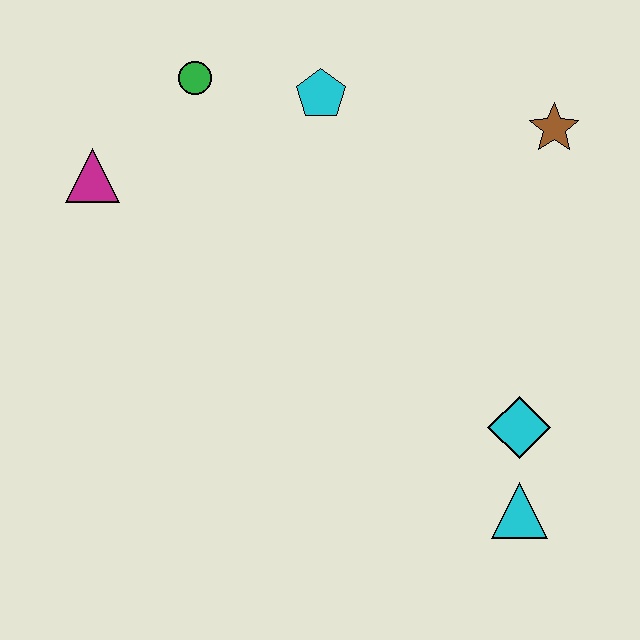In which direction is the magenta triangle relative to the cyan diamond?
The magenta triangle is to the left of the cyan diamond.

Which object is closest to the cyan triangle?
The cyan diamond is closest to the cyan triangle.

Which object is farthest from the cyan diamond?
The magenta triangle is farthest from the cyan diamond.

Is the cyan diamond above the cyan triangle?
Yes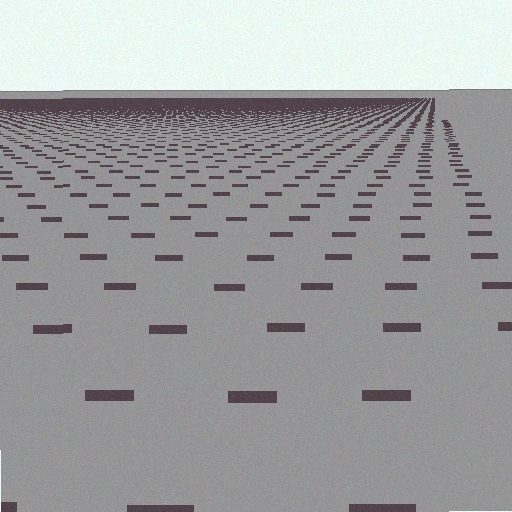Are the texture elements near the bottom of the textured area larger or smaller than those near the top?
Larger. Near the bottom, elements are closer to the viewer and appear at a bigger on-screen size.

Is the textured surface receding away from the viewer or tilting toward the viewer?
The surface is receding away from the viewer. Texture elements get smaller and denser toward the top.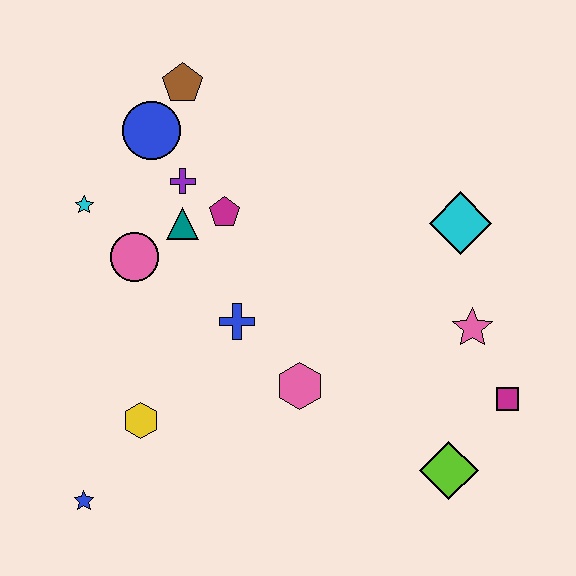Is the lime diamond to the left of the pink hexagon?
No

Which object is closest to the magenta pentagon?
The teal triangle is closest to the magenta pentagon.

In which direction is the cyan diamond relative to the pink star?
The cyan diamond is above the pink star.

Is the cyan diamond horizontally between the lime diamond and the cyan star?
No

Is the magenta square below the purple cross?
Yes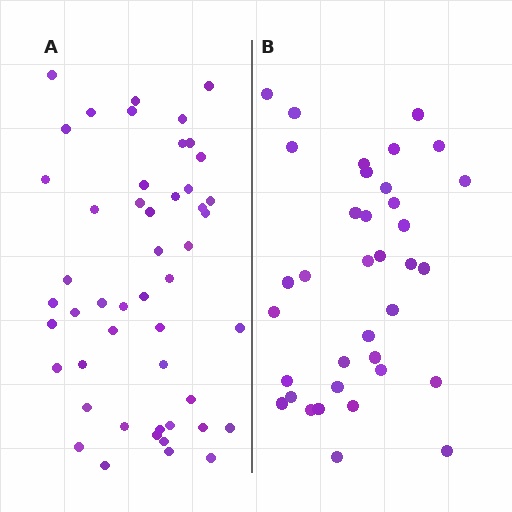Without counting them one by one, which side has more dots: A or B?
Region A (the left region) has more dots.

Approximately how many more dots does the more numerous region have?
Region A has approximately 15 more dots than region B.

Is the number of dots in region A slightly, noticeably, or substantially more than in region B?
Region A has noticeably more, but not dramatically so. The ratio is roughly 1.4 to 1.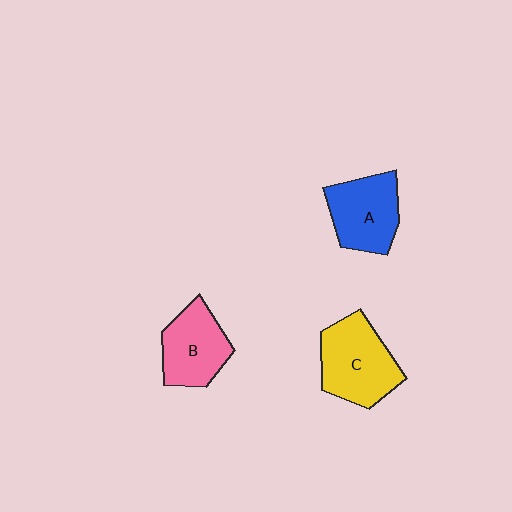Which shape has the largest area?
Shape C (yellow).